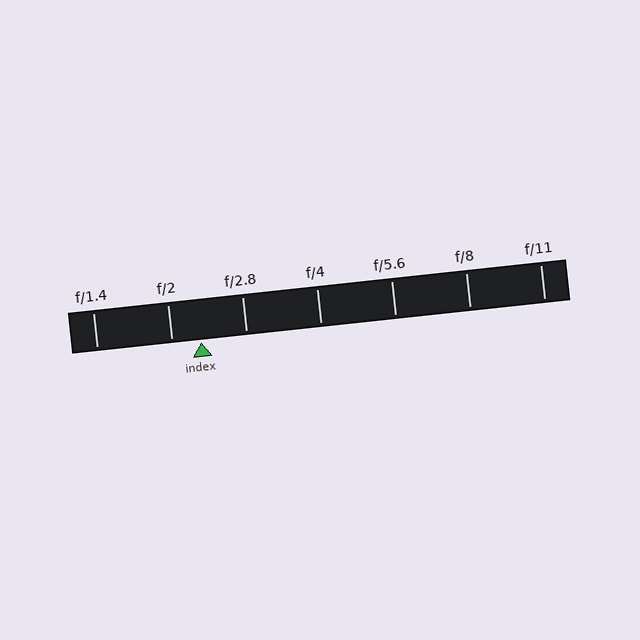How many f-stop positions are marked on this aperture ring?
There are 7 f-stop positions marked.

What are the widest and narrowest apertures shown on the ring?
The widest aperture shown is f/1.4 and the narrowest is f/11.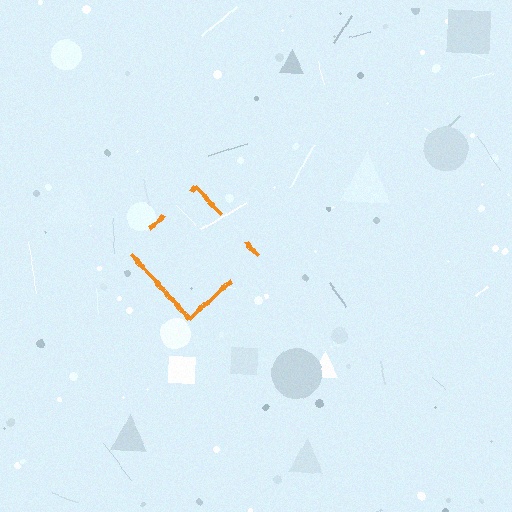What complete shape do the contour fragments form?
The contour fragments form a diamond.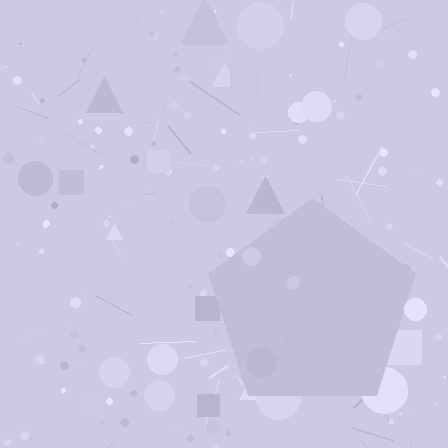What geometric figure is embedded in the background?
A pentagon is embedded in the background.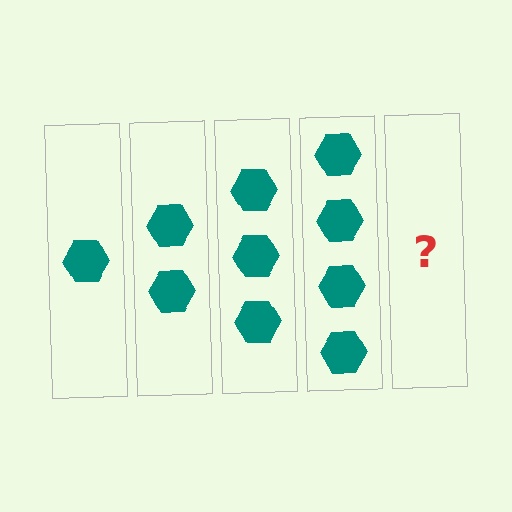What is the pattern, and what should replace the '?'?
The pattern is that each step adds one more hexagon. The '?' should be 5 hexagons.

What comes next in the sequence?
The next element should be 5 hexagons.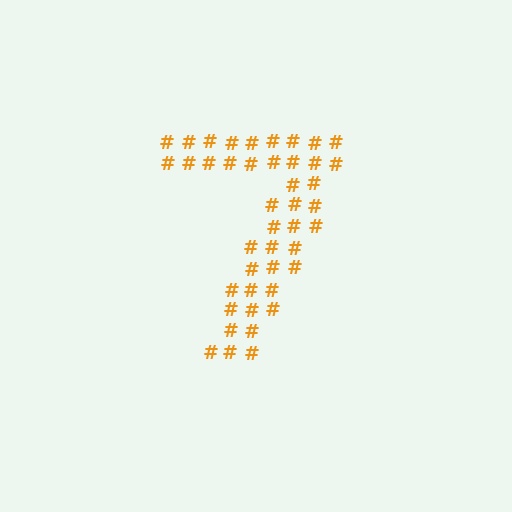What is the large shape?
The large shape is the digit 7.